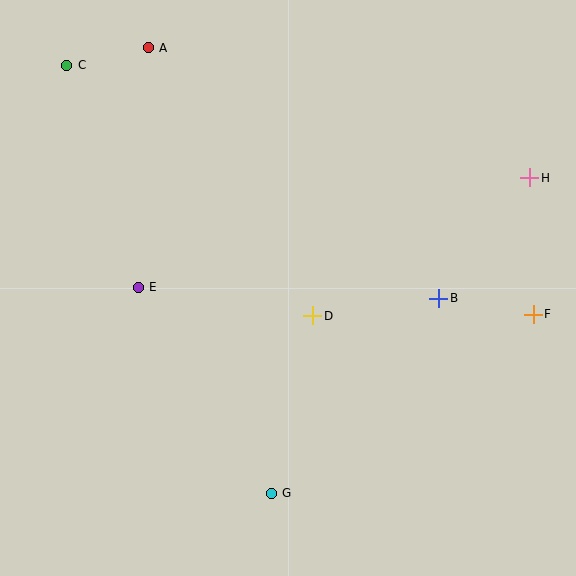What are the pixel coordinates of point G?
Point G is at (271, 493).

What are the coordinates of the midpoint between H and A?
The midpoint between H and A is at (339, 113).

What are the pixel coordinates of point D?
Point D is at (313, 316).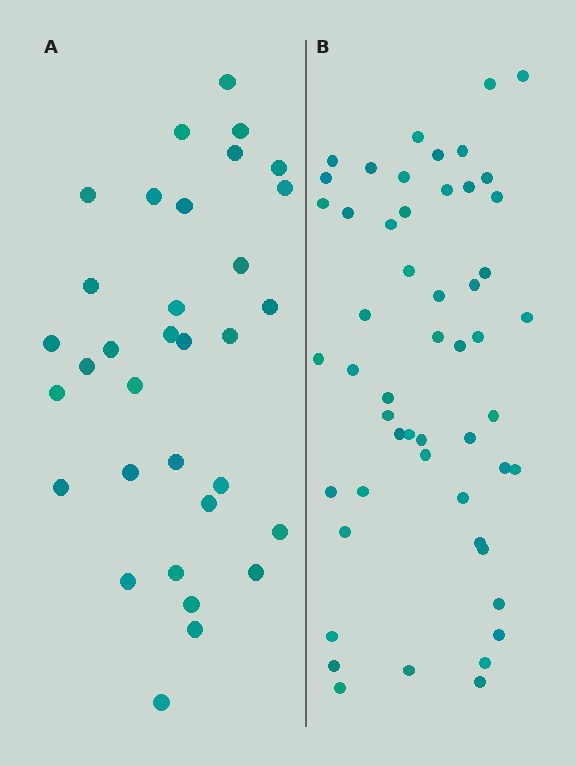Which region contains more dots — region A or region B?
Region B (the right region) has more dots.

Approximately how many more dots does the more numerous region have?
Region B has approximately 20 more dots than region A.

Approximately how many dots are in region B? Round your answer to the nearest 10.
About 50 dots. (The exact count is 52, which rounds to 50.)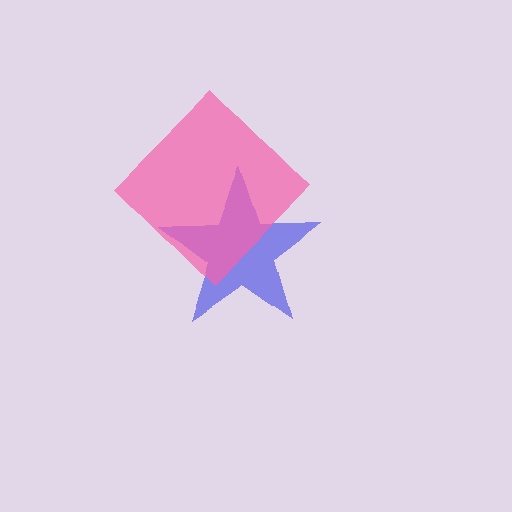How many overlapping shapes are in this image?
There are 2 overlapping shapes in the image.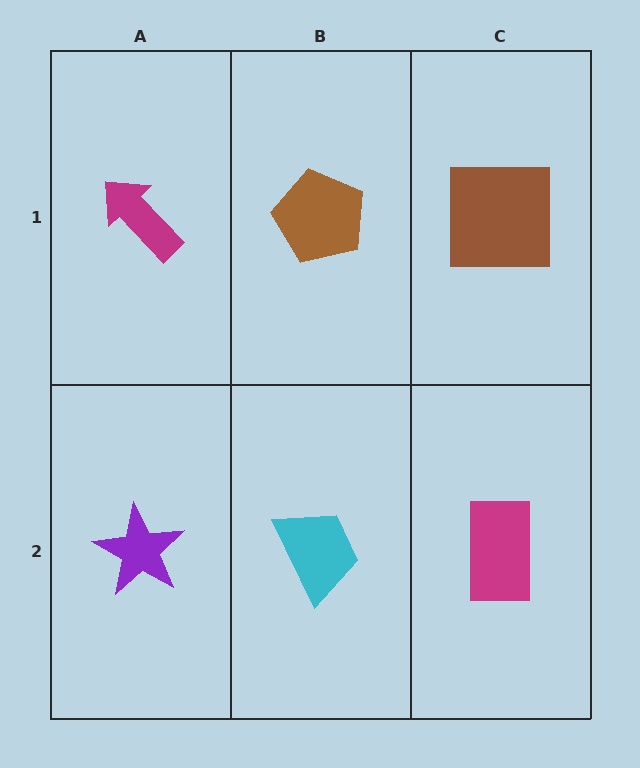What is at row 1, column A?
A magenta arrow.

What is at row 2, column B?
A cyan trapezoid.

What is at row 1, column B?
A brown pentagon.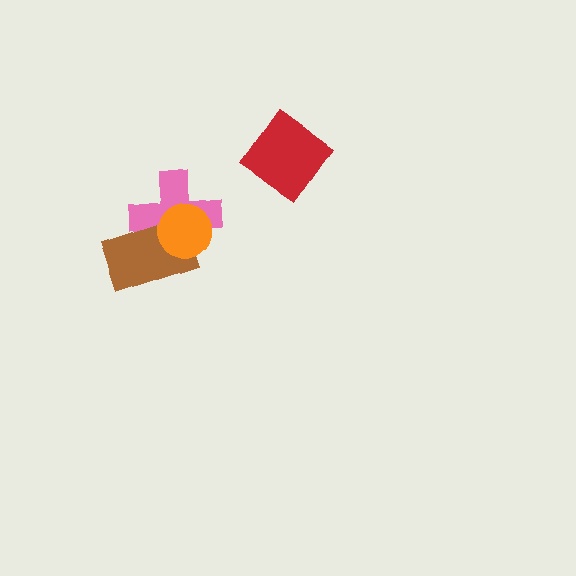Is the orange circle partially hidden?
No, no other shape covers it.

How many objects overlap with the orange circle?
2 objects overlap with the orange circle.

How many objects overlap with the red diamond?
0 objects overlap with the red diamond.